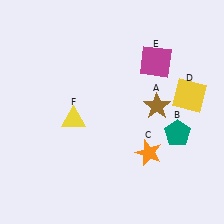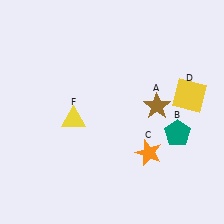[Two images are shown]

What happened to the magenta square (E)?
The magenta square (E) was removed in Image 2. It was in the top-right area of Image 1.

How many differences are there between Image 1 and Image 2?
There is 1 difference between the two images.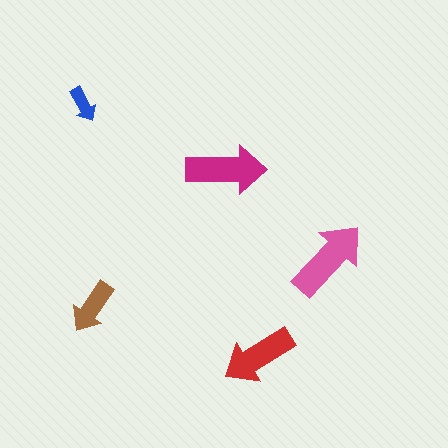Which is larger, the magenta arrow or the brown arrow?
The magenta one.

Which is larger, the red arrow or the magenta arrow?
The magenta one.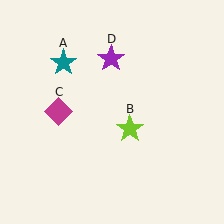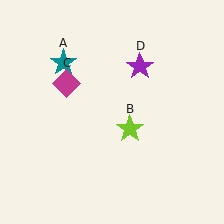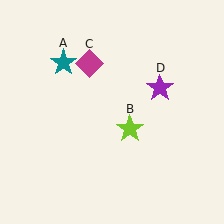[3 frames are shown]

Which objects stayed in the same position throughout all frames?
Teal star (object A) and lime star (object B) remained stationary.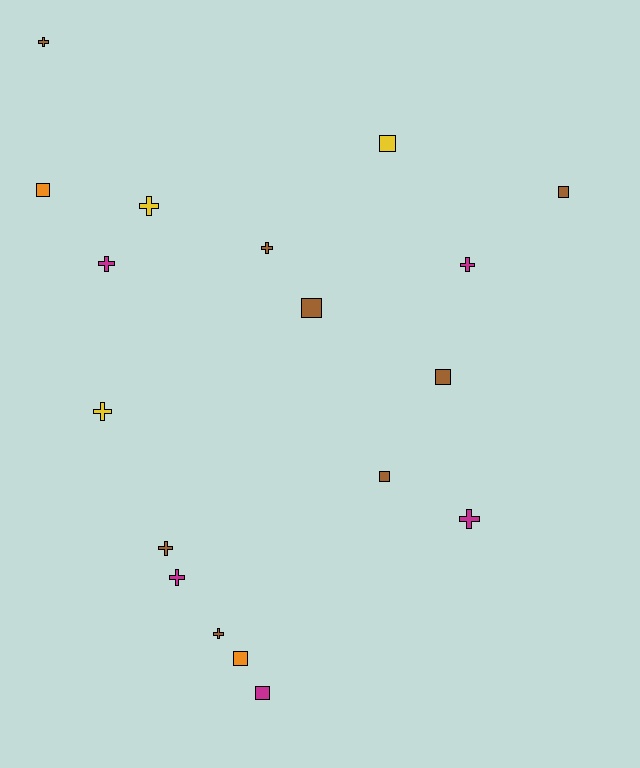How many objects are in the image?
There are 18 objects.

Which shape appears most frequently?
Cross, with 10 objects.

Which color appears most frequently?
Brown, with 8 objects.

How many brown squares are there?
There are 4 brown squares.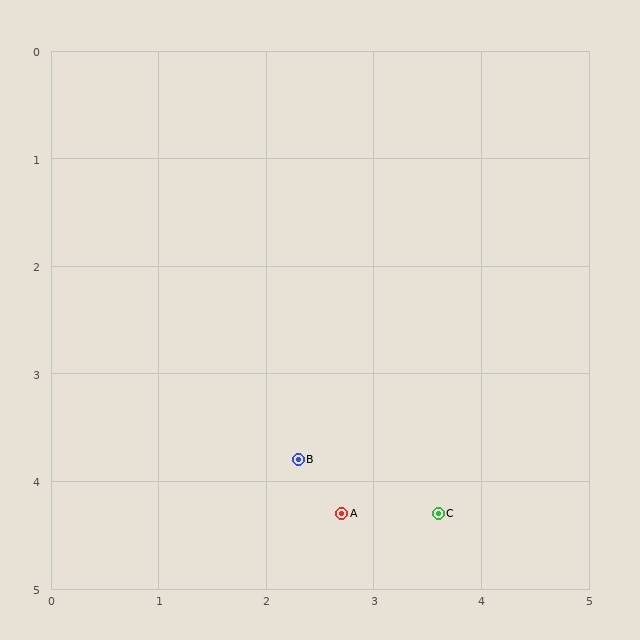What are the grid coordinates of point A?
Point A is at approximately (2.7, 4.3).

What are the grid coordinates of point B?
Point B is at approximately (2.3, 3.8).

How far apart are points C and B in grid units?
Points C and B are about 1.4 grid units apart.